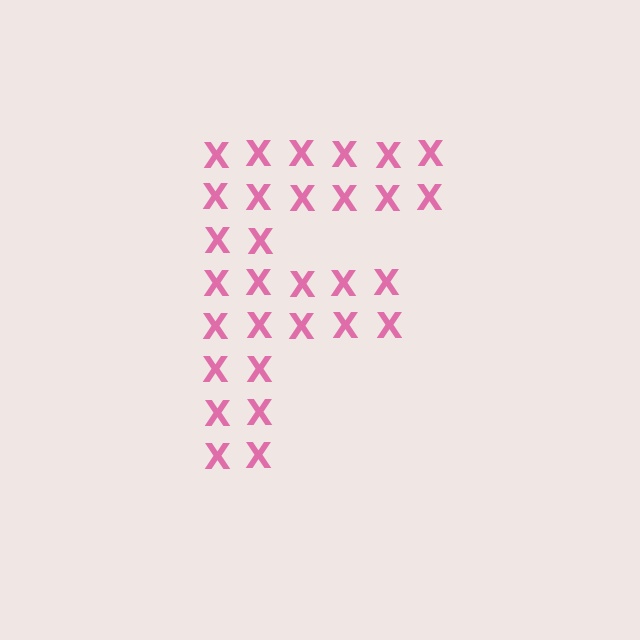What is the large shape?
The large shape is the letter F.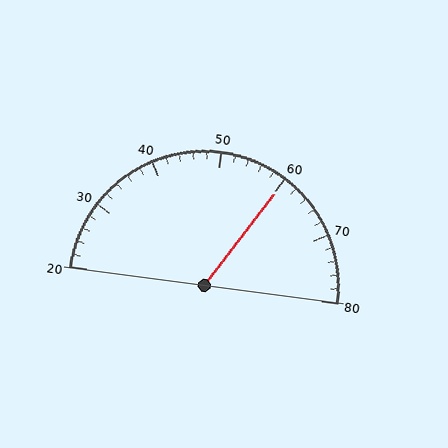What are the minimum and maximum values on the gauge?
The gauge ranges from 20 to 80.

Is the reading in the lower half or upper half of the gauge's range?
The reading is in the upper half of the range (20 to 80).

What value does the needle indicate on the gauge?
The needle indicates approximately 60.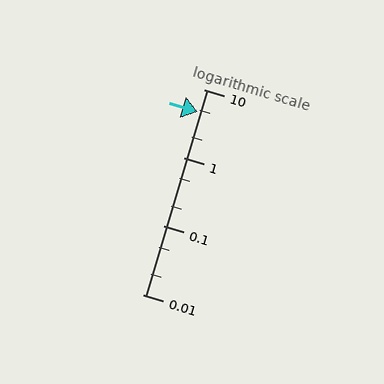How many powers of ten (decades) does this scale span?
The scale spans 3 decades, from 0.01 to 10.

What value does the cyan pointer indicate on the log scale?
The pointer indicates approximately 4.7.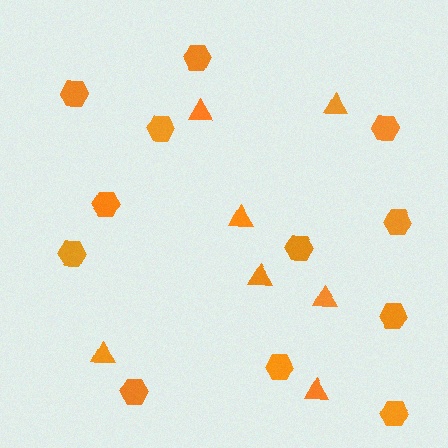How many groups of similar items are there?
There are 2 groups: one group of triangles (7) and one group of hexagons (12).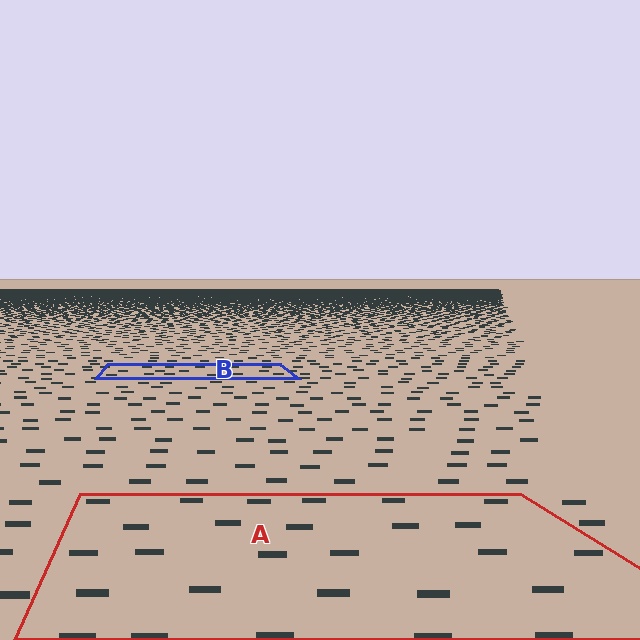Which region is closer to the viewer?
Region A is closer. The texture elements there are larger and more spread out.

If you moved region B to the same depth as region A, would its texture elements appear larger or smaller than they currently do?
They would appear larger. At a closer depth, the same texture elements are projected at a bigger on-screen size.